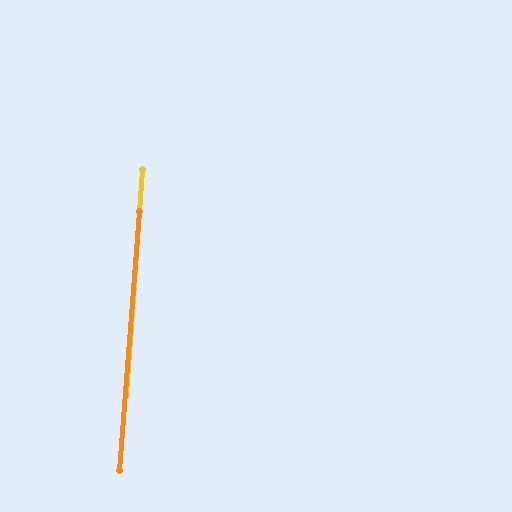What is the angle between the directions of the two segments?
Approximately 1 degree.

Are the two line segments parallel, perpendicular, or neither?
Parallel — their directions differ by only 0.5°.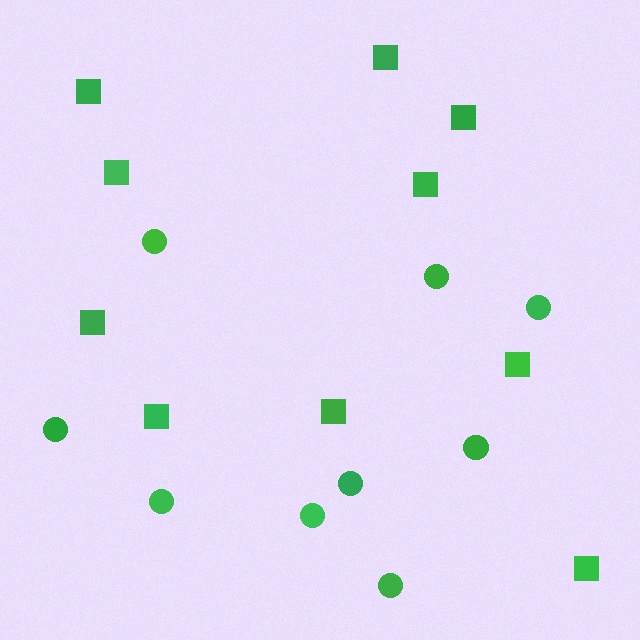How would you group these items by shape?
There are 2 groups: one group of squares (10) and one group of circles (9).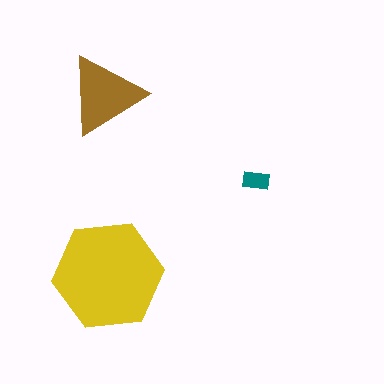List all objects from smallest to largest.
The teal rectangle, the brown triangle, the yellow hexagon.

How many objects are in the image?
There are 3 objects in the image.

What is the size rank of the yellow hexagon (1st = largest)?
1st.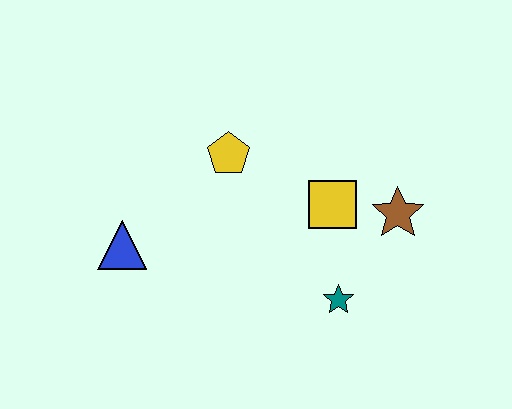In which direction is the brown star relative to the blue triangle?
The brown star is to the right of the blue triangle.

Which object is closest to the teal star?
The yellow square is closest to the teal star.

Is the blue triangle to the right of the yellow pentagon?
No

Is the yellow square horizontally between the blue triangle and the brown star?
Yes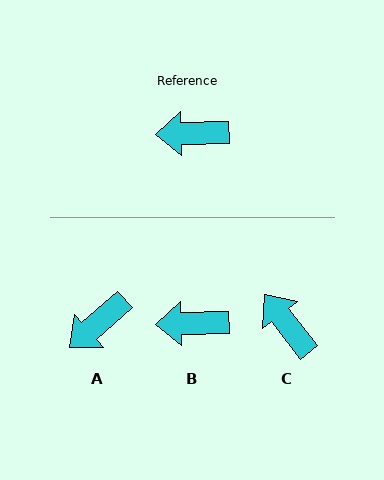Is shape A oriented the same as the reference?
No, it is off by about 39 degrees.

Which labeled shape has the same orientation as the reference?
B.